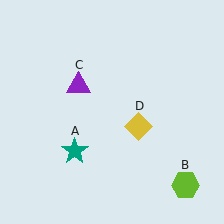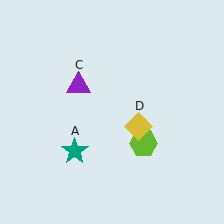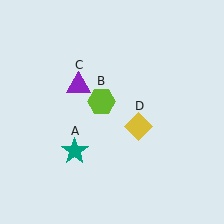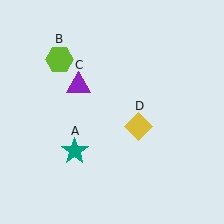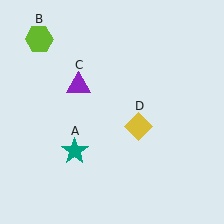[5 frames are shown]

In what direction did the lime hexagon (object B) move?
The lime hexagon (object B) moved up and to the left.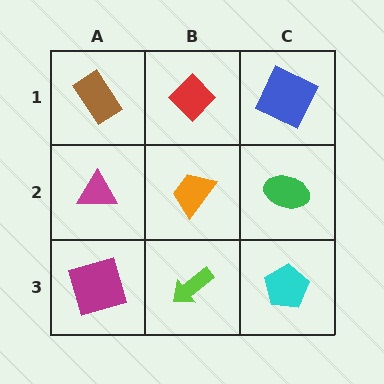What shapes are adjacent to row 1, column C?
A green ellipse (row 2, column C), a red diamond (row 1, column B).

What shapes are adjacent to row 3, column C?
A green ellipse (row 2, column C), a lime arrow (row 3, column B).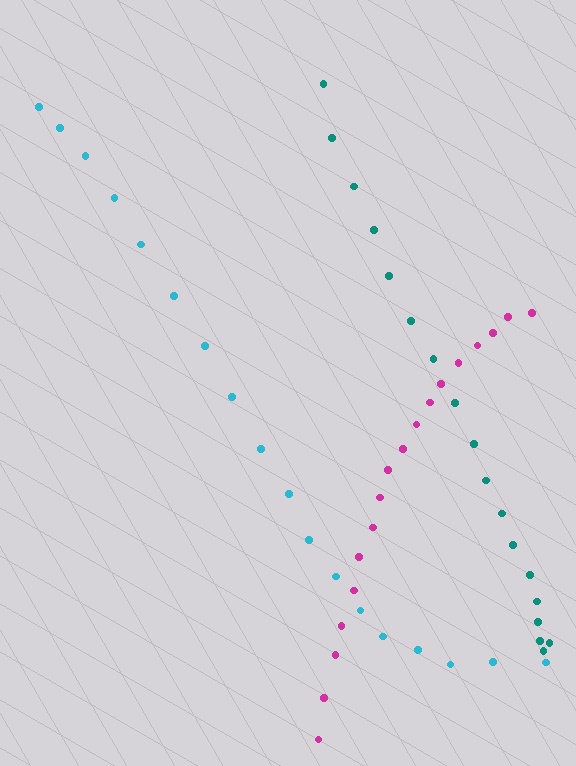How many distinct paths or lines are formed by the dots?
There are 3 distinct paths.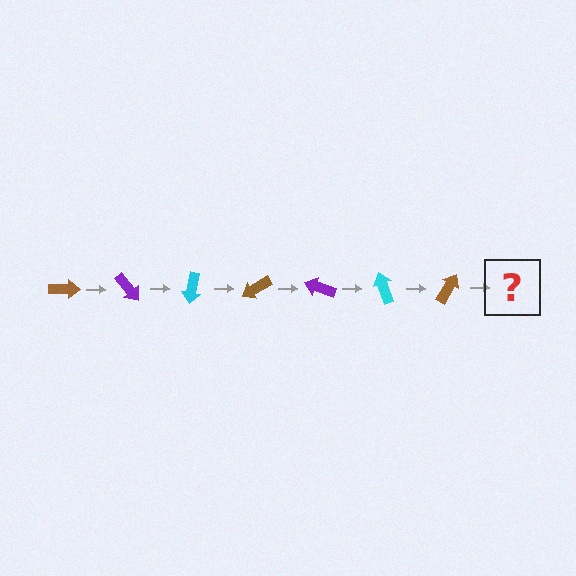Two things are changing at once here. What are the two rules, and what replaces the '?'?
The two rules are that it rotates 50 degrees each step and the color cycles through brown, purple, and cyan. The '?' should be a purple arrow, rotated 350 degrees from the start.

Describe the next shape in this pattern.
It should be a purple arrow, rotated 350 degrees from the start.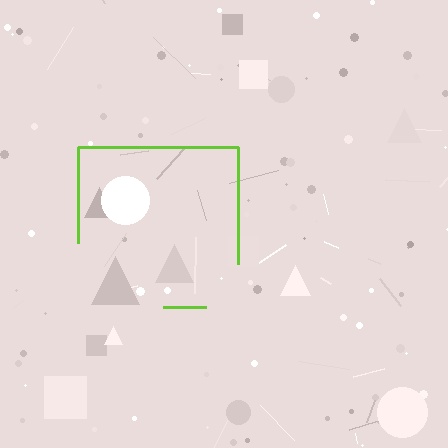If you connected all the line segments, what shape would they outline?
They would outline a square.